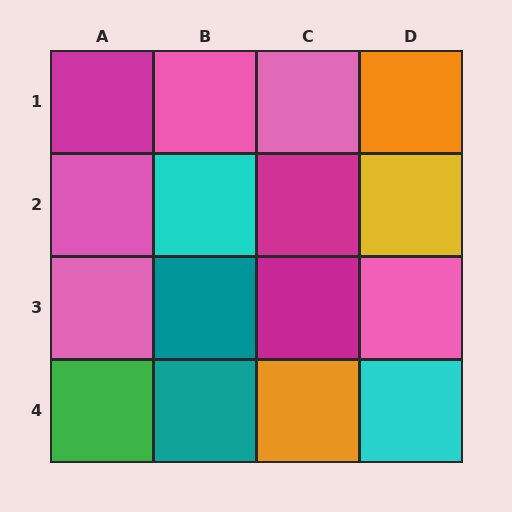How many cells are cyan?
2 cells are cyan.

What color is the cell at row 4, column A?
Green.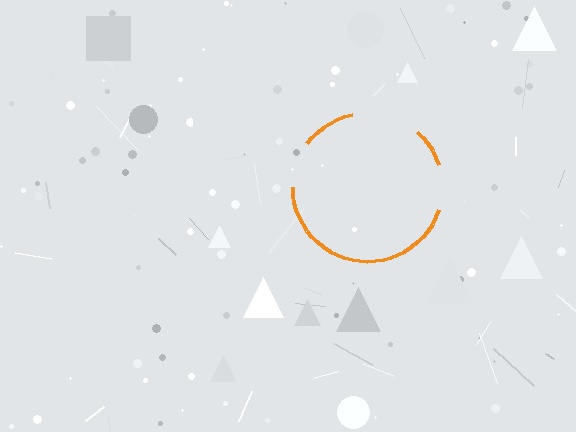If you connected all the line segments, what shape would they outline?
They would outline a circle.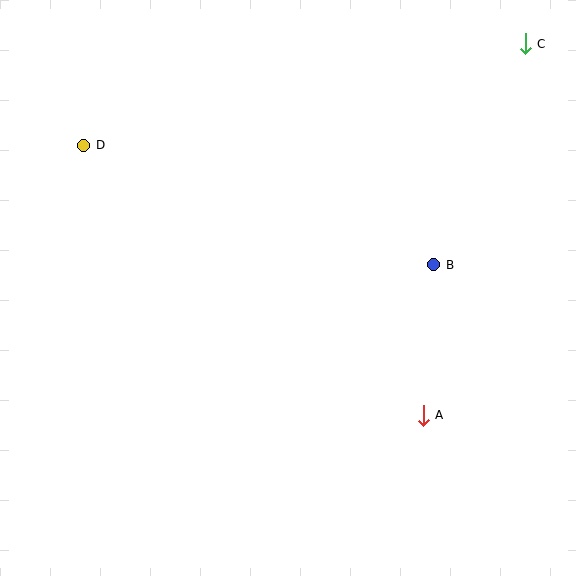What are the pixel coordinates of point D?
Point D is at (84, 145).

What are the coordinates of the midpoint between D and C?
The midpoint between D and C is at (305, 94).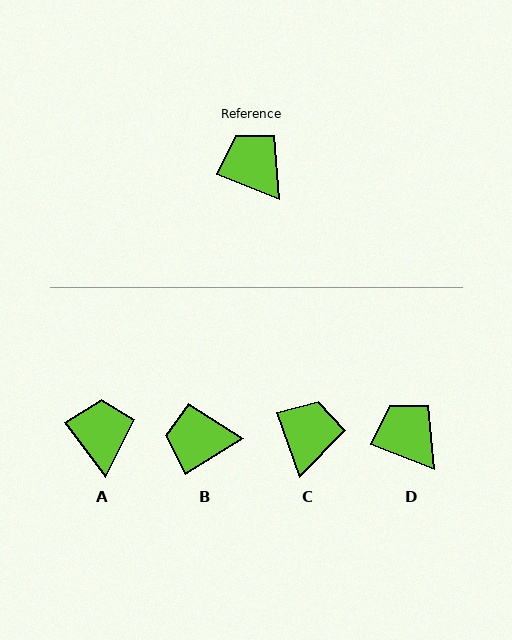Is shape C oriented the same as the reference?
No, it is off by about 49 degrees.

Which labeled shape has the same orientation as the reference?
D.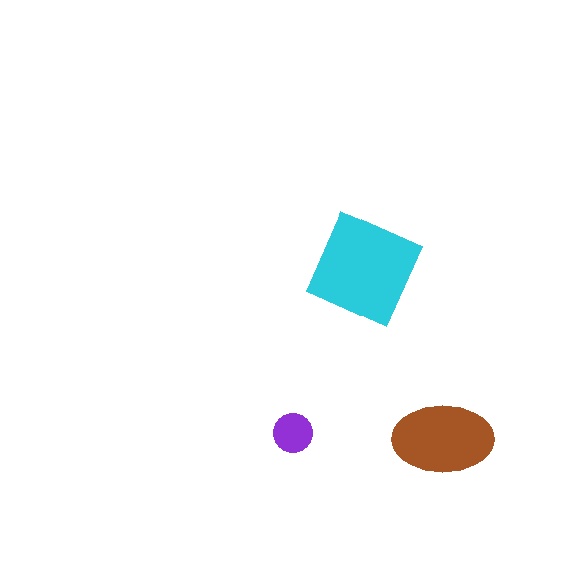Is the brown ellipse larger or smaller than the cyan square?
Smaller.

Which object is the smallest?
The purple circle.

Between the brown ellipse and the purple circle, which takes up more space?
The brown ellipse.